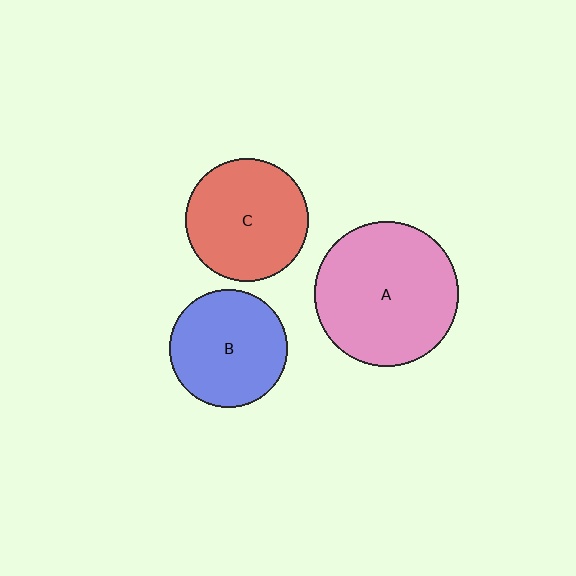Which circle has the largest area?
Circle A (pink).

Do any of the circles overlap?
No, none of the circles overlap.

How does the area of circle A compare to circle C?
Approximately 1.4 times.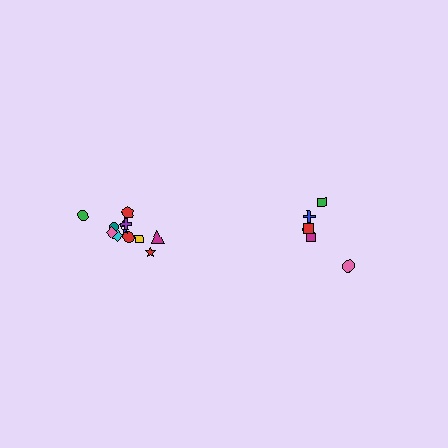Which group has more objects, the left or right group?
The left group.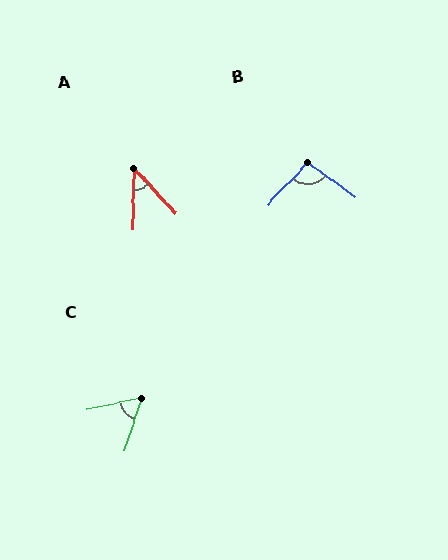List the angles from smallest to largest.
A (43°), C (59°), B (97°).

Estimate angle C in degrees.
Approximately 59 degrees.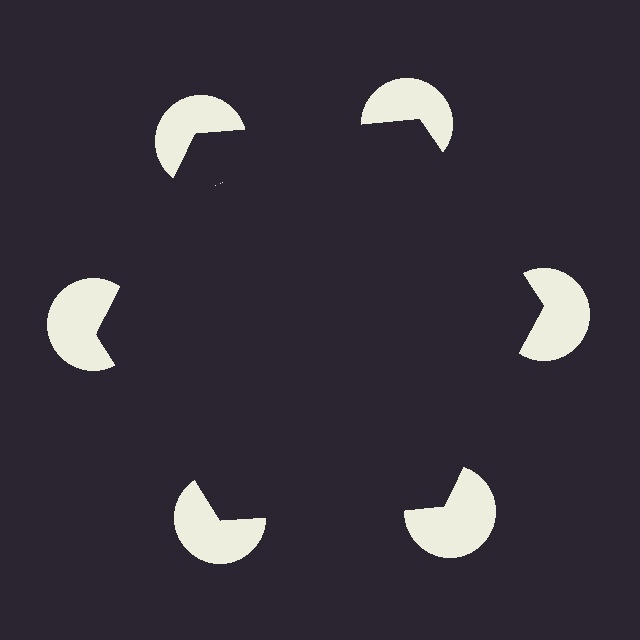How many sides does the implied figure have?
6 sides.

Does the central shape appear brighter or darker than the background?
It typically appears slightly darker than the background, even though no actual brightness change is drawn.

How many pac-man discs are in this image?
There are 6 — one at each vertex of the illusory hexagon.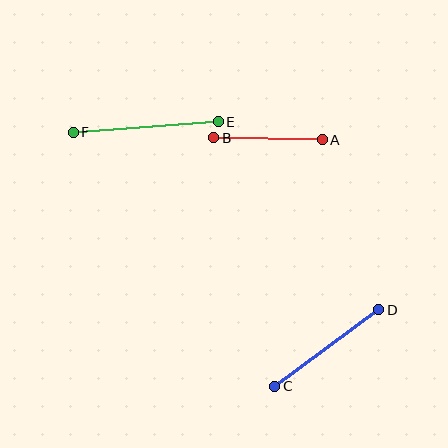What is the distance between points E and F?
The distance is approximately 145 pixels.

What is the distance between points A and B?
The distance is approximately 108 pixels.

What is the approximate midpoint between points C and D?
The midpoint is at approximately (327, 348) pixels.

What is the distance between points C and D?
The distance is approximately 129 pixels.